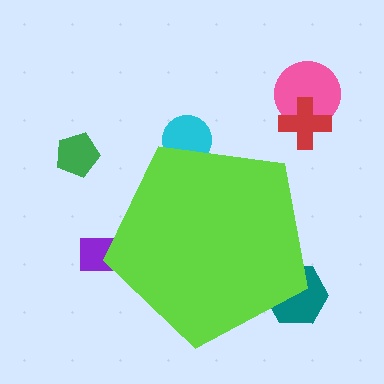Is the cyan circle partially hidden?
Yes, the cyan circle is partially hidden behind the lime pentagon.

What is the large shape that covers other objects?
A lime pentagon.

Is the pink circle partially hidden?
No, the pink circle is fully visible.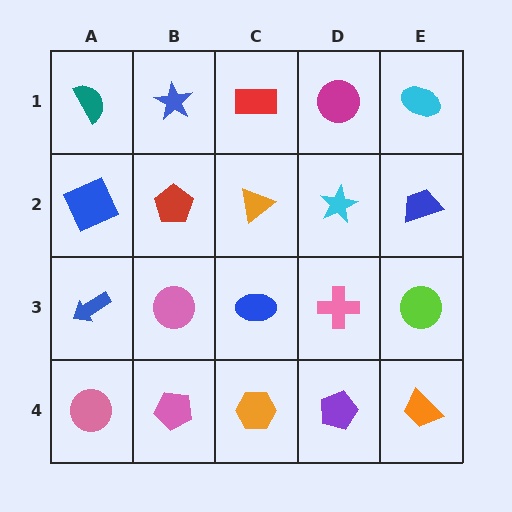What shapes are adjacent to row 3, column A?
A blue square (row 2, column A), a pink circle (row 4, column A), a pink circle (row 3, column B).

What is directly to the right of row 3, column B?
A blue ellipse.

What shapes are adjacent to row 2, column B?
A blue star (row 1, column B), a pink circle (row 3, column B), a blue square (row 2, column A), an orange triangle (row 2, column C).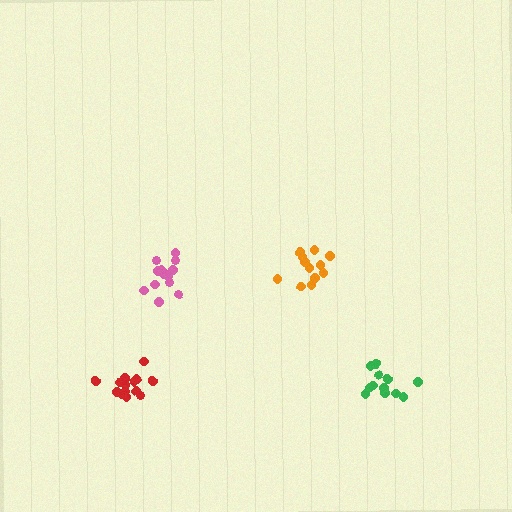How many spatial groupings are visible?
There are 4 spatial groupings.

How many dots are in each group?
Group 1: 15 dots, Group 2: 12 dots, Group 3: 15 dots, Group 4: 12 dots (54 total).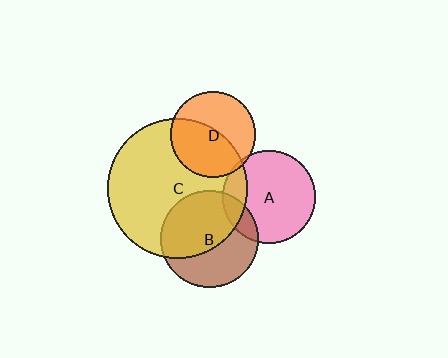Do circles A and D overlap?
Yes.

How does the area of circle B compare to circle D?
Approximately 1.3 times.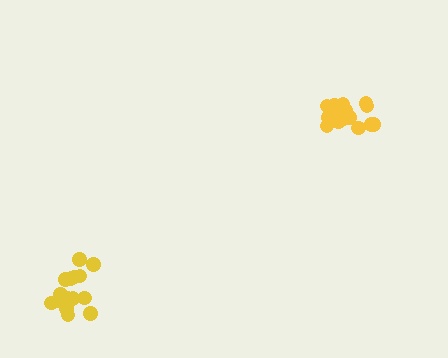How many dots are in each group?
Group 1: 15 dots, Group 2: 17 dots (32 total).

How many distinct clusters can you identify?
There are 2 distinct clusters.